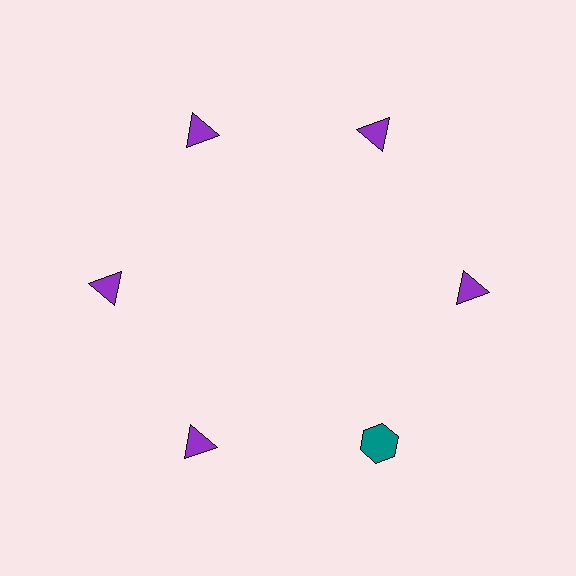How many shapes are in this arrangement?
There are 6 shapes arranged in a ring pattern.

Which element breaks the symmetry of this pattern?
The teal hexagon at roughly the 5 o'clock position breaks the symmetry. All other shapes are purple triangles.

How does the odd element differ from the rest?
It differs in both color (teal instead of purple) and shape (hexagon instead of triangle).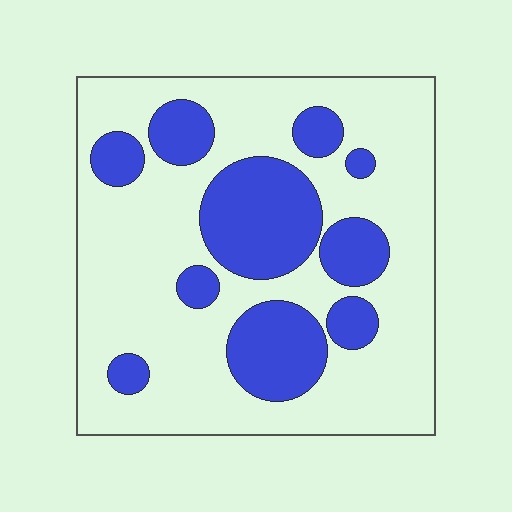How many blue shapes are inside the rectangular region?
10.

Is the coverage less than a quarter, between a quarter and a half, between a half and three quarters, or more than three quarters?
Between a quarter and a half.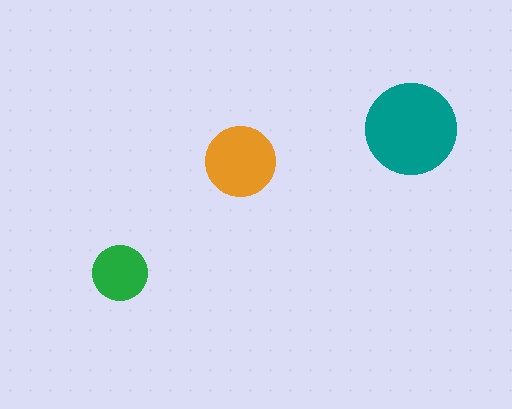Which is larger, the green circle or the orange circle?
The orange one.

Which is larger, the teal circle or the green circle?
The teal one.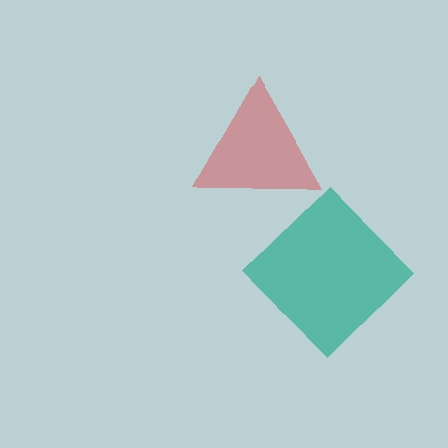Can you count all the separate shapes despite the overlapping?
Yes, there are 2 separate shapes.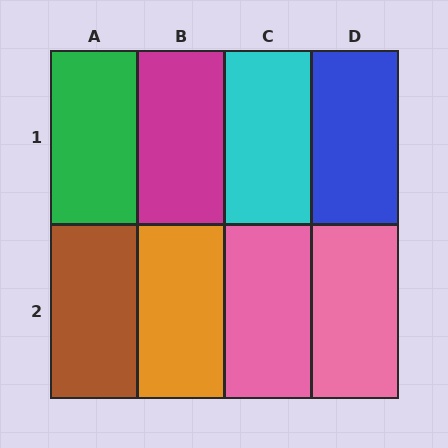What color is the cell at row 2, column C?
Pink.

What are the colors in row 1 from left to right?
Green, magenta, cyan, blue.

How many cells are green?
1 cell is green.